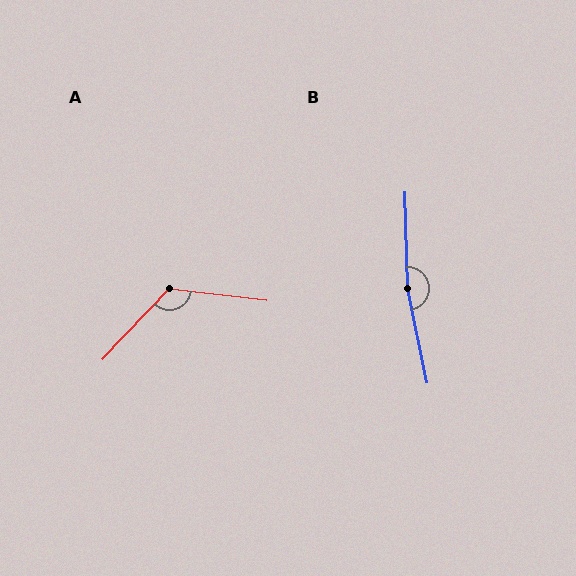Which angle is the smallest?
A, at approximately 126 degrees.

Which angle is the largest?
B, at approximately 170 degrees.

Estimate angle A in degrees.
Approximately 126 degrees.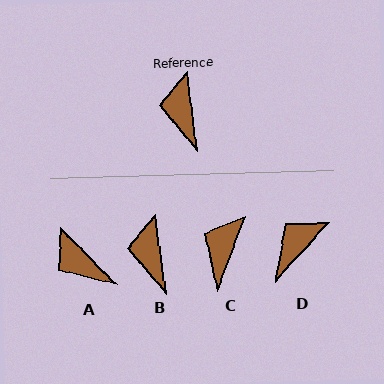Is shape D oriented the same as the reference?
No, it is off by about 50 degrees.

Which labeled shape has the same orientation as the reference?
B.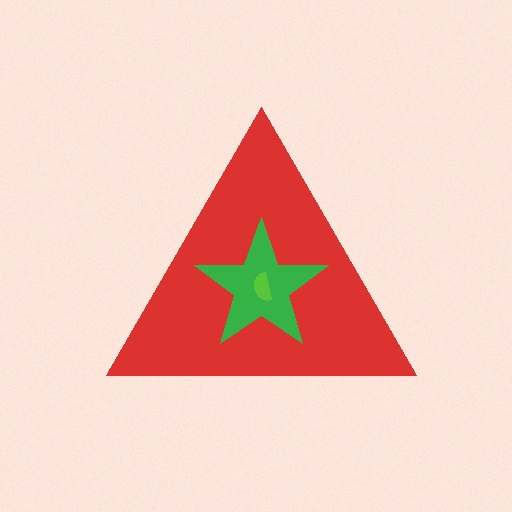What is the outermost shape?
The red triangle.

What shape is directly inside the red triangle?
The green star.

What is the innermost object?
The lime semicircle.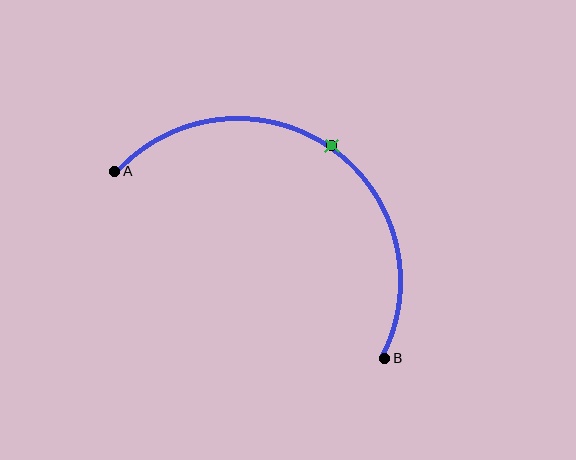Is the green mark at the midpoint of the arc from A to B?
Yes. The green mark lies on the arc at equal arc-length from both A and B — it is the arc midpoint.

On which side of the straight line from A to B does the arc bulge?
The arc bulges above and to the right of the straight line connecting A and B.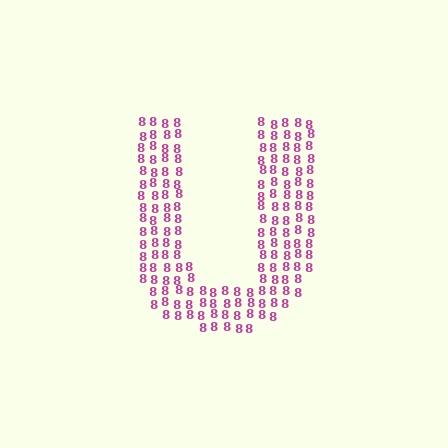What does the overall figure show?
The overall figure shows the letter U.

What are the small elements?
The small elements are digit 8's.